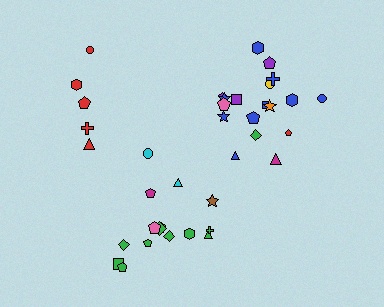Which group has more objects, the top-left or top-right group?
The top-right group.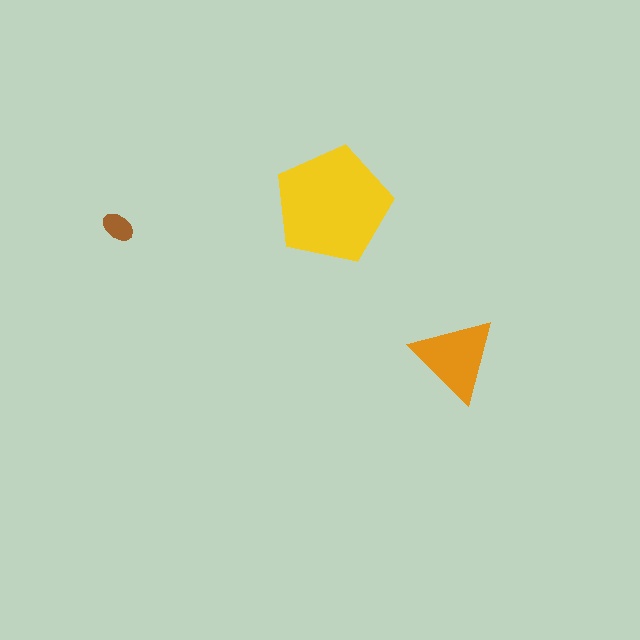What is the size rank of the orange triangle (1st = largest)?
2nd.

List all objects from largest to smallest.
The yellow pentagon, the orange triangle, the brown ellipse.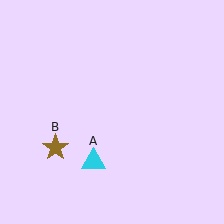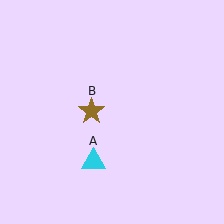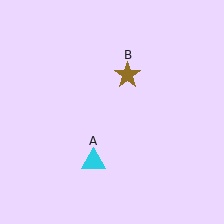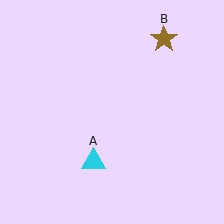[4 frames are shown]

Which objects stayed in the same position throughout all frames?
Cyan triangle (object A) remained stationary.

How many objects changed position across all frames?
1 object changed position: brown star (object B).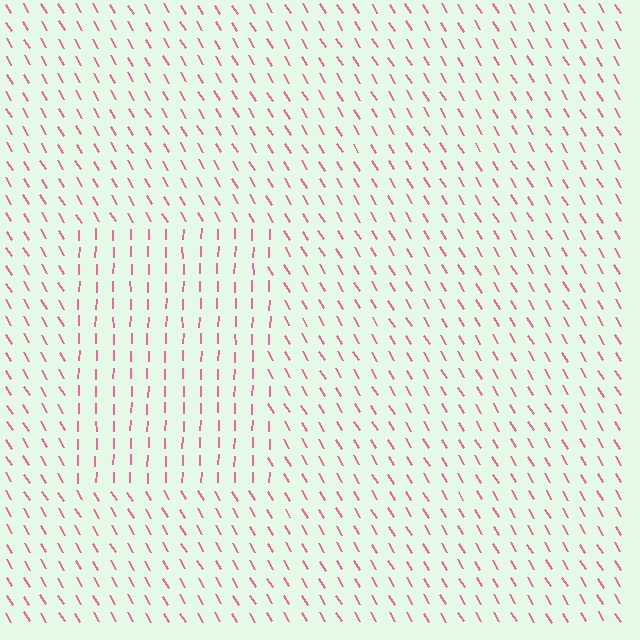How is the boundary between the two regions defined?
The boundary is defined purely by a change in line orientation (approximately 33 degrees difference). All lines are the same color and thickness.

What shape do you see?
I see a rectangle.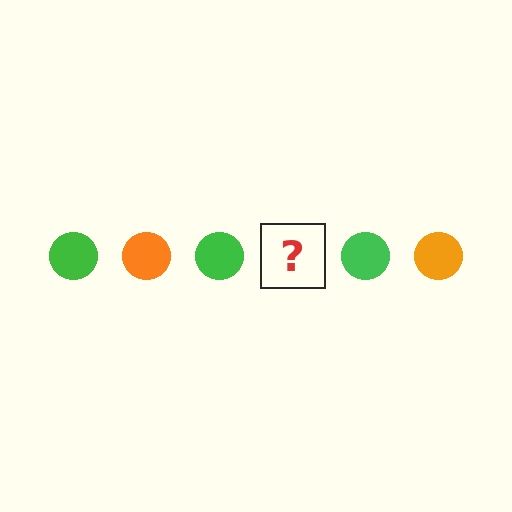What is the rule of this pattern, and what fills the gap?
The rule is that the pattern cycles through green, orange circles. The gap should be filled with an orange circle.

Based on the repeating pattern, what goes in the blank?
The blank should be an orange circle.